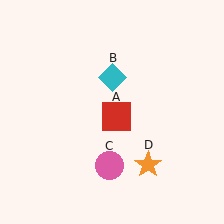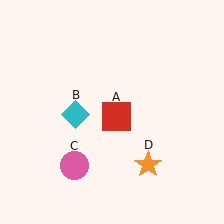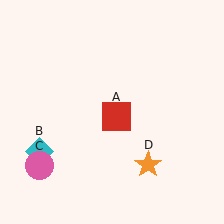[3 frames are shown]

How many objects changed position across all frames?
2 objects changed position: cyan diamond (object B), pink circle (object C).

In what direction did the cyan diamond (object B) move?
The cyan diamond (object B) moved down and to the left.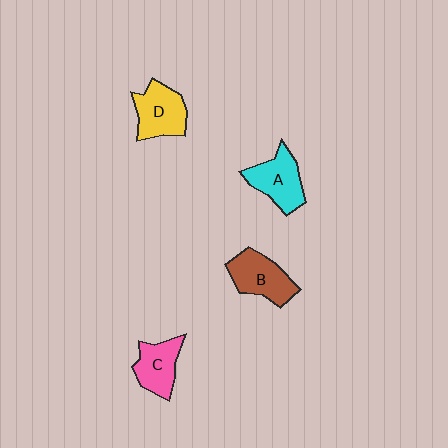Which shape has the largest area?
Shape B (brown).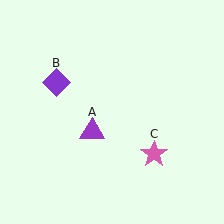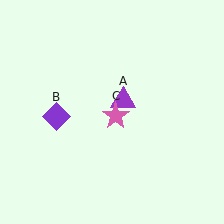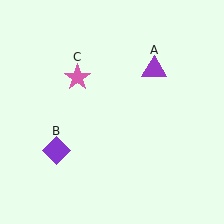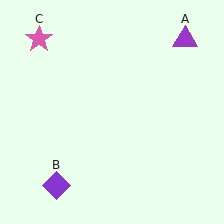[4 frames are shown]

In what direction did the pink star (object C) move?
The pink star (object C) moved up and to the left.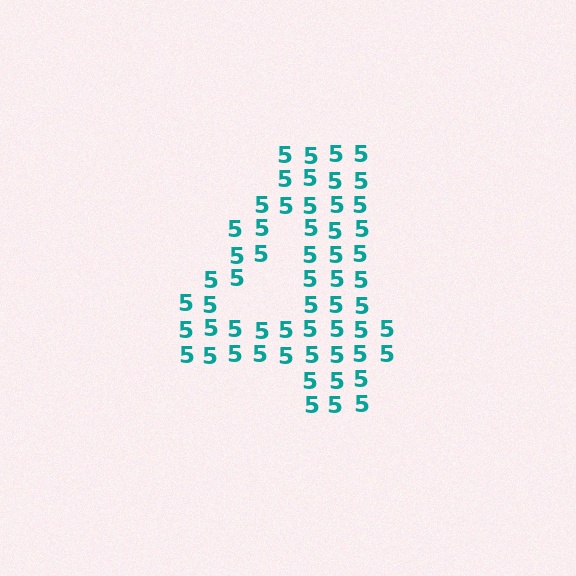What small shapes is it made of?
It is made of small digit 5's.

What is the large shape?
The large shape is the digit 4.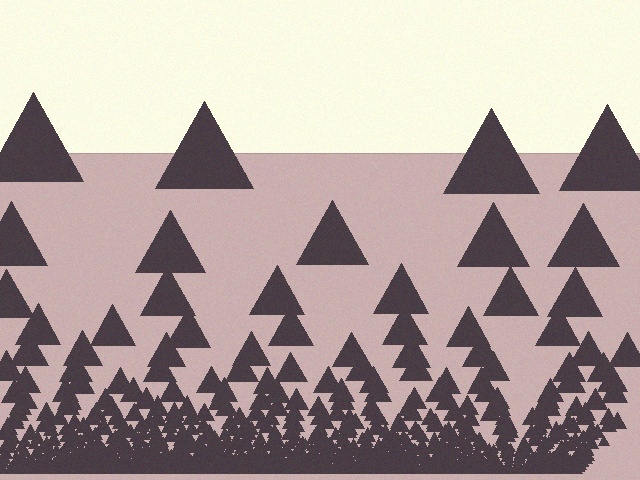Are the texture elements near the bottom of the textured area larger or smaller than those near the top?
Smaller. The gradient is inverted — elements near the bottom are smaller and denser.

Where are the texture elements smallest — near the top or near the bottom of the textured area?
Near the bottom.